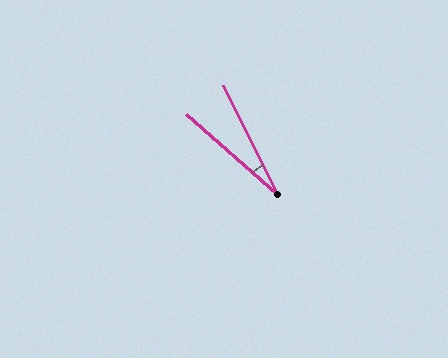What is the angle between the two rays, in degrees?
Approximately 22 degrees.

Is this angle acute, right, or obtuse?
It is acute.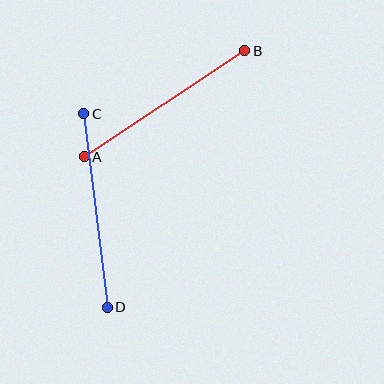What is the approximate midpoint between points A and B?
The midpoint is at approximately (164, 104) pixels.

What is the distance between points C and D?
The distance is approximately 195 pixels.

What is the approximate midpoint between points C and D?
The midpoint is at approximately (95, 210) pixels.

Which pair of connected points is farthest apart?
Points C and D are farthest apart.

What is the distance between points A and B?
The distance is approximately 192 pixels.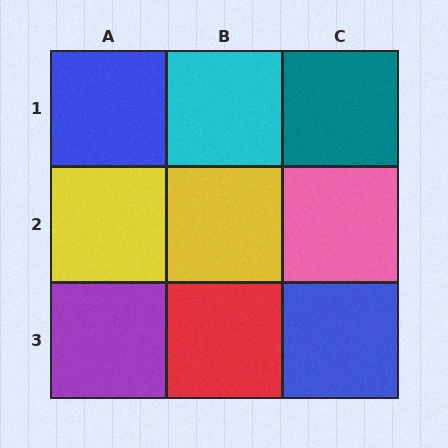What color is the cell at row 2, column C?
Pink.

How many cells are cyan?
1 cell is cyan.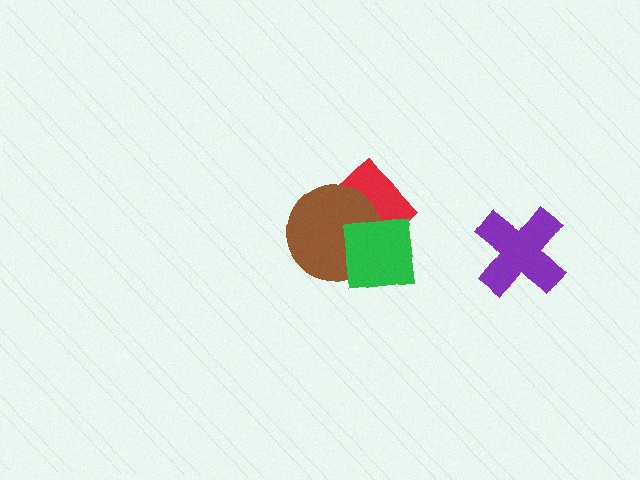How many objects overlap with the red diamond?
2 objects overlap with the red diamond.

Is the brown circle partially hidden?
Yes, it is partially covered by another shape.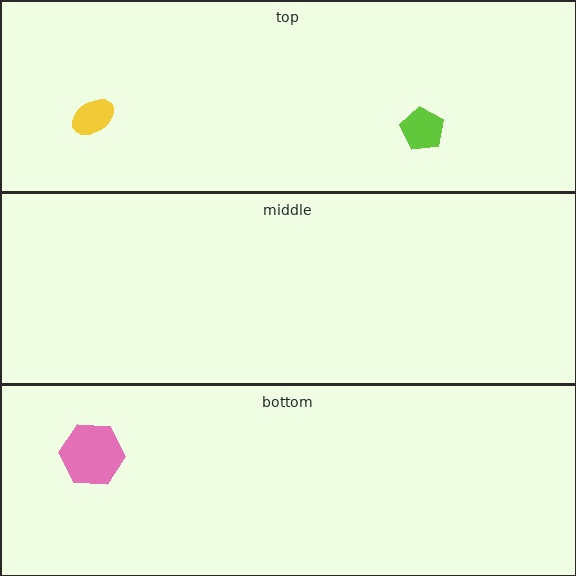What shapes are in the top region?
The yellow ellipse, the lime pentagon.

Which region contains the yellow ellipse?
The top region.